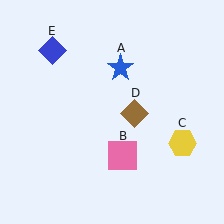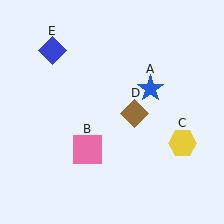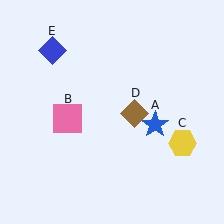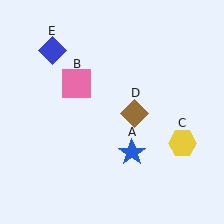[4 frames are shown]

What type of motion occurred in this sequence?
The blue star (object A), pink square (object B) rotated clockwise around the center of the scene.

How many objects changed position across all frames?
2 objects changed position: blue star (object A), pink square (object B).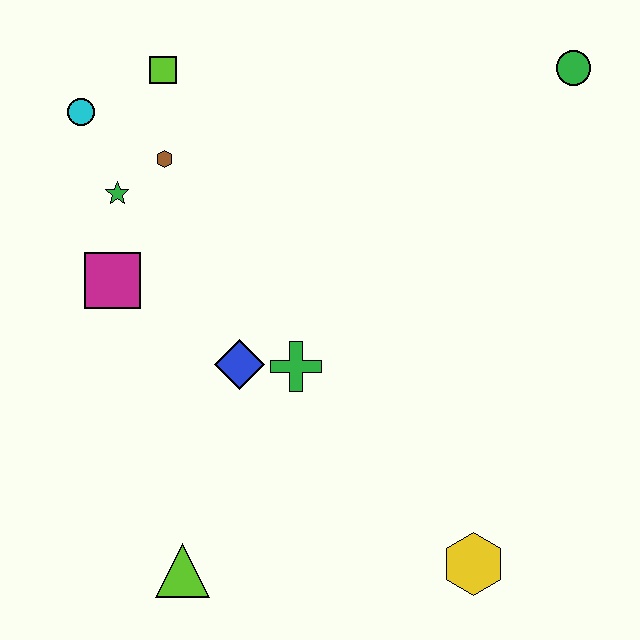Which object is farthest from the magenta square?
The green circle is farthest from the magenta square.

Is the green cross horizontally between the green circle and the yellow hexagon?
No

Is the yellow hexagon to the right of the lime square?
Yes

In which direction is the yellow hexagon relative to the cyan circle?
The yellow hexagon is below the cyan circle.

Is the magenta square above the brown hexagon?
No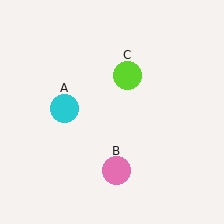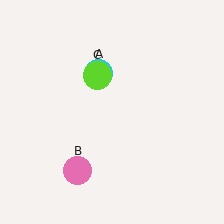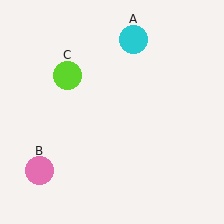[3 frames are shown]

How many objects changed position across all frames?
3 objects changed position: cyan circle (object A), pink circle (object B), lime circle (object C).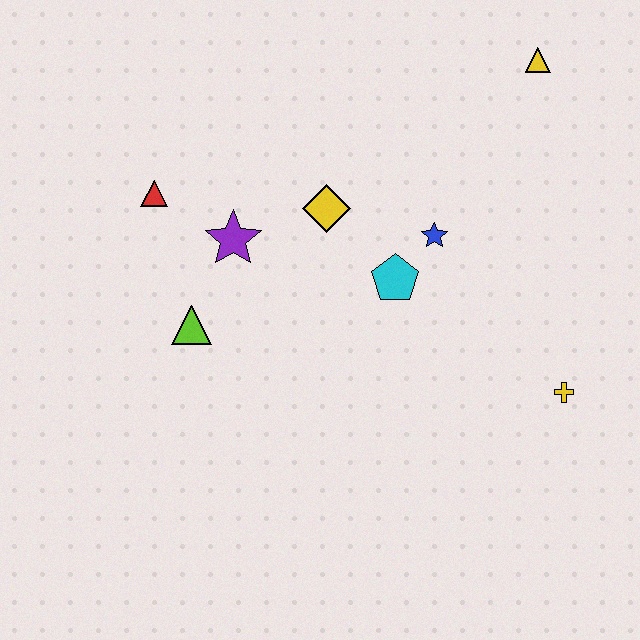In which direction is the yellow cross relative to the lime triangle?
The yellow cross is to the right of the lime triangle.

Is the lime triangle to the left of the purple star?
Yes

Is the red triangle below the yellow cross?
No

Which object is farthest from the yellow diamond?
The yellow cross is farthest from the yellow diamond.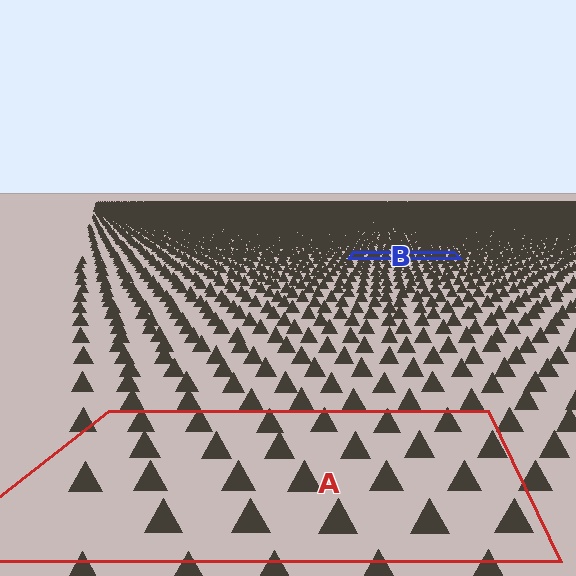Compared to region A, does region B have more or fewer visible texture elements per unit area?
Region B has more texture elements per unit area — they are packed more densely because it is farther away.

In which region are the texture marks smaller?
The texture marks are smaller in region B, because it is farther away.